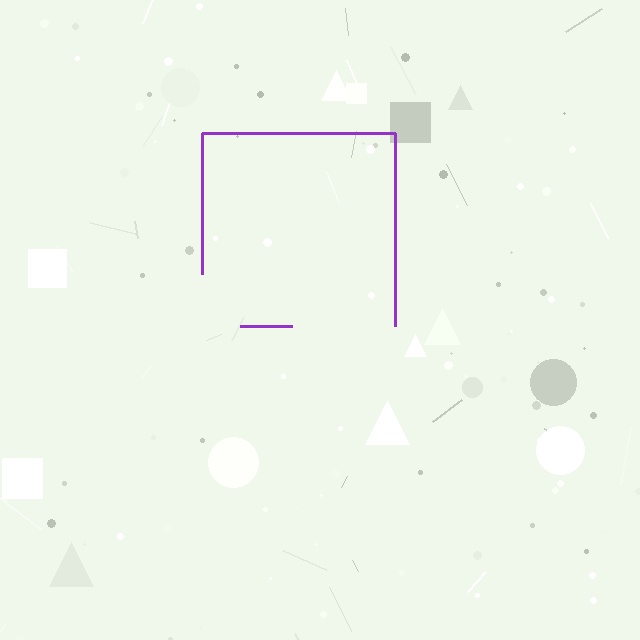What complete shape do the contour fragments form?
The contour fragments form a square.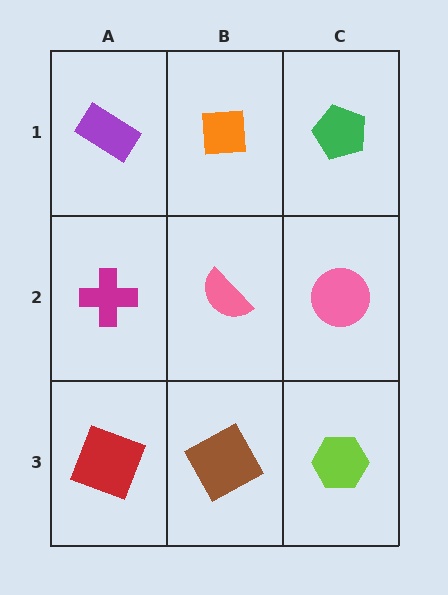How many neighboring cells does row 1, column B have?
3.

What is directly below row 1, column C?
A pink circle.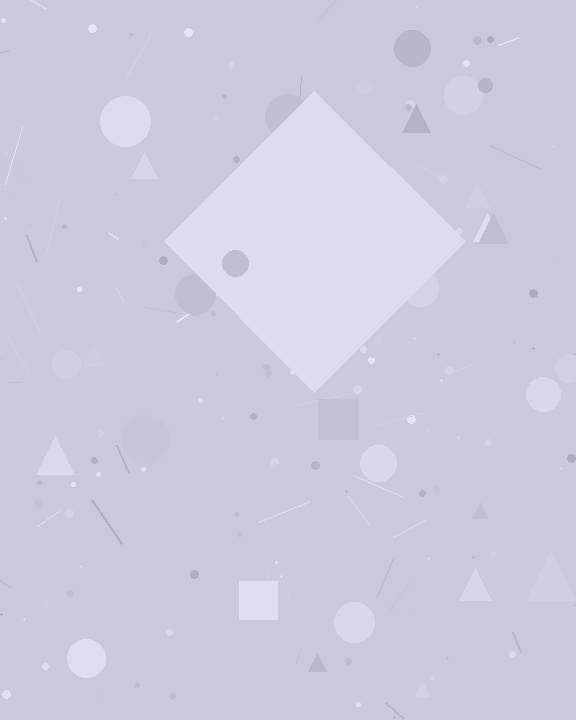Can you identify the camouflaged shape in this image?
The camouflaged shape is a diamond.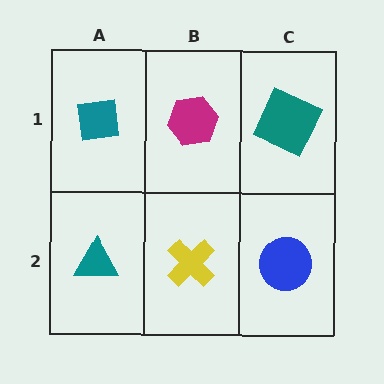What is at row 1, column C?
A teal square.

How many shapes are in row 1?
3 shapes.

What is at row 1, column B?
A magenta hexagon.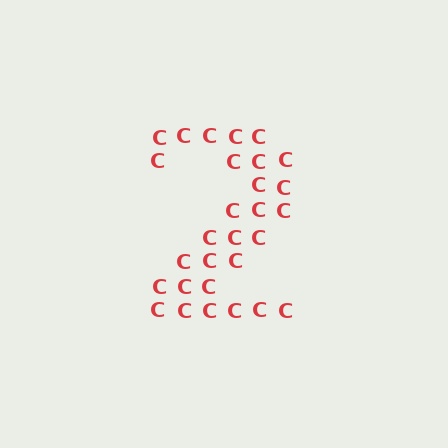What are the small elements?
The small elements are letter C's.